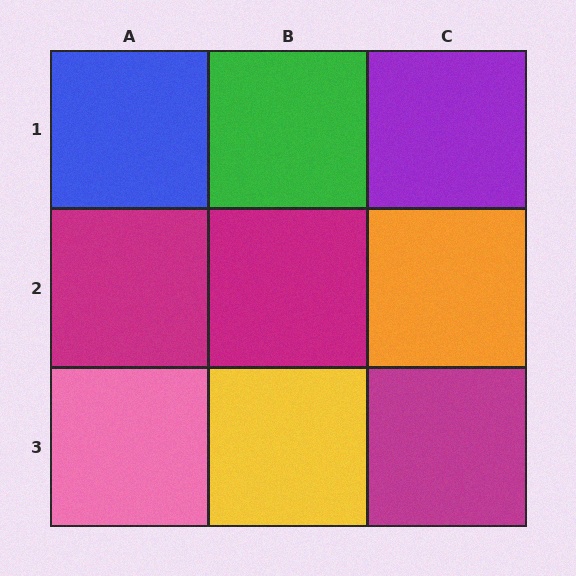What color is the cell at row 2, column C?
Orange.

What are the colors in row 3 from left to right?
Pink, yellow, magenta.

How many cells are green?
1 cell is green.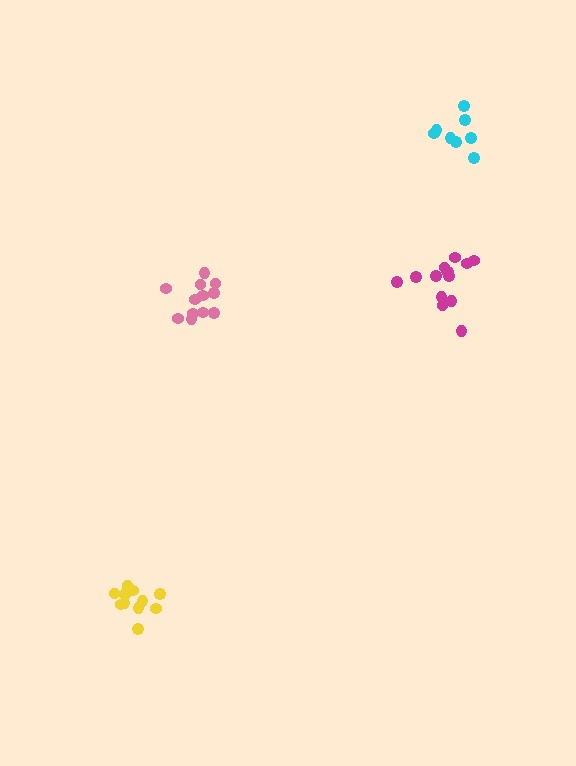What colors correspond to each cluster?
The clusters are colored: pink, yellow, cyan, magenta.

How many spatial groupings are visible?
There are 4 spatial groupings.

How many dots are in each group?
Group 1: 12 dots, Group 2: 12 dots, Group 3: 8 dots, Group 4: 14 dots (46 total).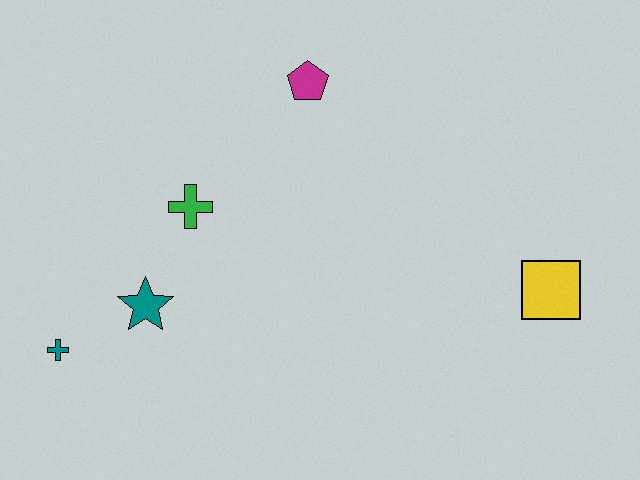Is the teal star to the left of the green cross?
Yes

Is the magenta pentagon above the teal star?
Yes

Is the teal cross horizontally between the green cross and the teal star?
No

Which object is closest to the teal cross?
The teal star is closest to the teal cross.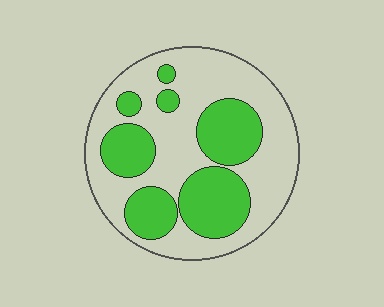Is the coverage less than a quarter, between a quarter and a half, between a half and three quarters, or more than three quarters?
Between a quarter and a half.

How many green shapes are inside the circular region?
7.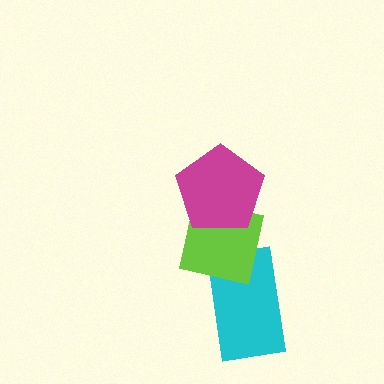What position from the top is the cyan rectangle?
The cyan rectangle is 3rd from the top.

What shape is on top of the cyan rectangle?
The lime square is on top of the cyan rectangle.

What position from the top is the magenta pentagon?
The magenta pentagon is 1st from the top.